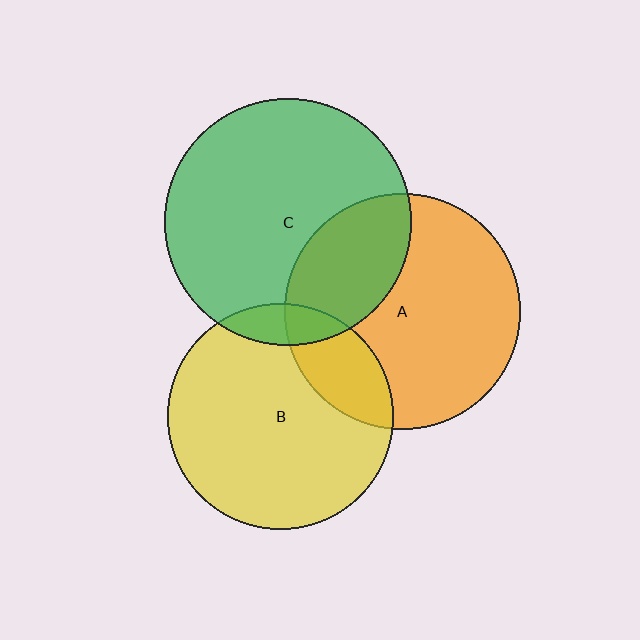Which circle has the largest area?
Circle C (green).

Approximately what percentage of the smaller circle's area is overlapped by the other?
Approximately 30%.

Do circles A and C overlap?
Yes.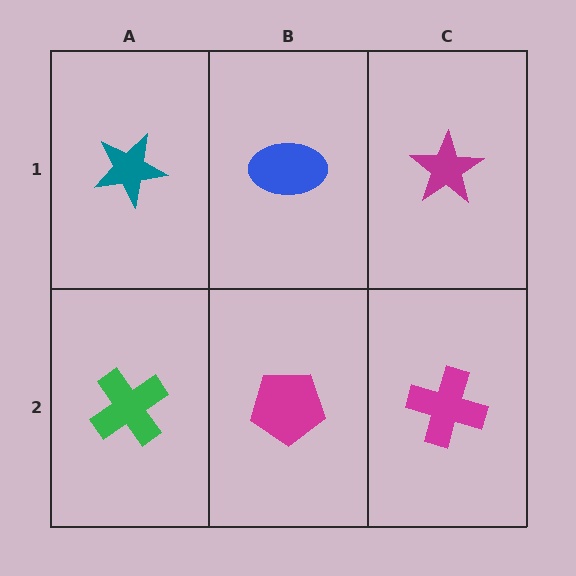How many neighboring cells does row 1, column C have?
2.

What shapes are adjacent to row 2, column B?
A blue ellipse (row 1, column B), a green cross (row 2, column A), a magenta cross (row 2, column C).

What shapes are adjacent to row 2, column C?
A magenta star (row 1, column C), a magenta pentagon (row 2, column B).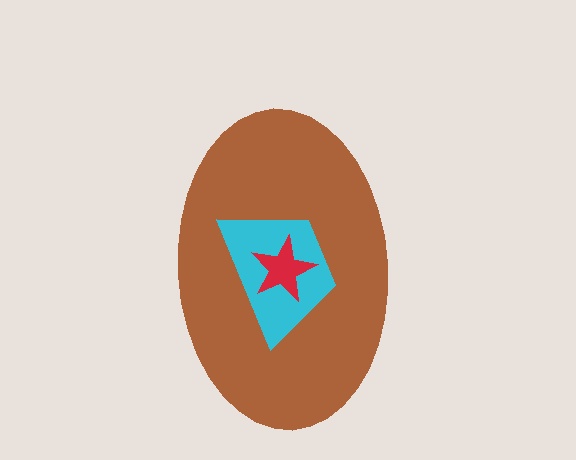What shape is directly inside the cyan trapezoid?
The red star.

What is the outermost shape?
The brown ellipse.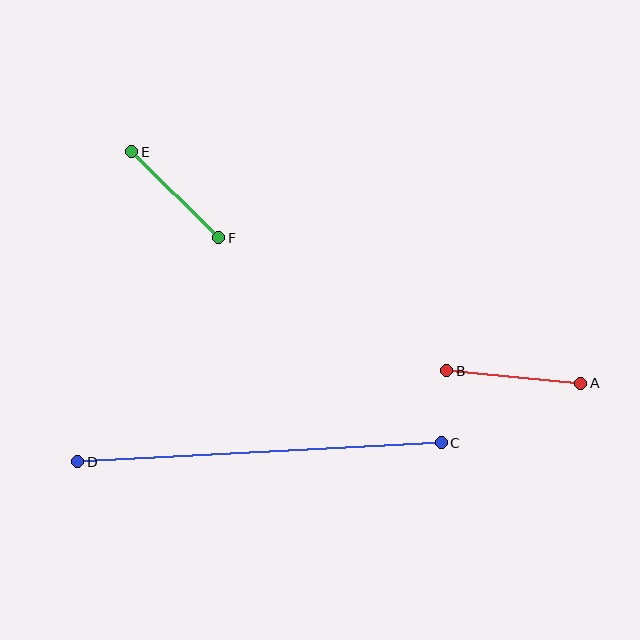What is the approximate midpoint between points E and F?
The midpoint is at approximately (175, 195) pixels.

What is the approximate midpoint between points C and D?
The midpoint is at approximately (260, 452) pixels.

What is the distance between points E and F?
The distance is approximately 122 pixels.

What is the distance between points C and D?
The distance is approximately 364 pixels.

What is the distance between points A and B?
The distance is approximately 134 pixels.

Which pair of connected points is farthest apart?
Points C and D are farthest apart.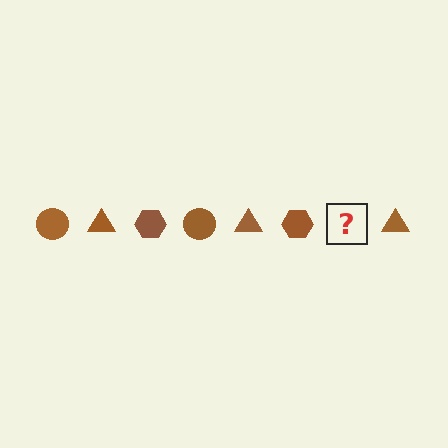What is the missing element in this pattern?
The missing element is a brown circle.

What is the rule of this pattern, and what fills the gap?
The rule is that the pattern cycles through circle, triangle, hexagon shapes in brown. The gap should be filled with a brown circle.